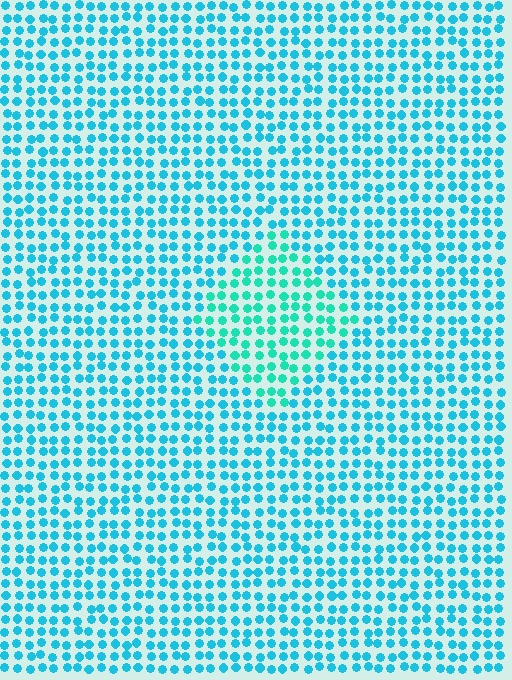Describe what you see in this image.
The image is filled with small cyan elements in a uniform arrangement. A diamond-shaped region is visible where the elements are tinted to a slightly different hue, forming a subtle color boundary.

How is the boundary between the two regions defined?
The boundary is defined purely by a slight shift in hue (about 24 degrees). Spacing, size, and orientation are identical on both sides.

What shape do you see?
I see a diamond.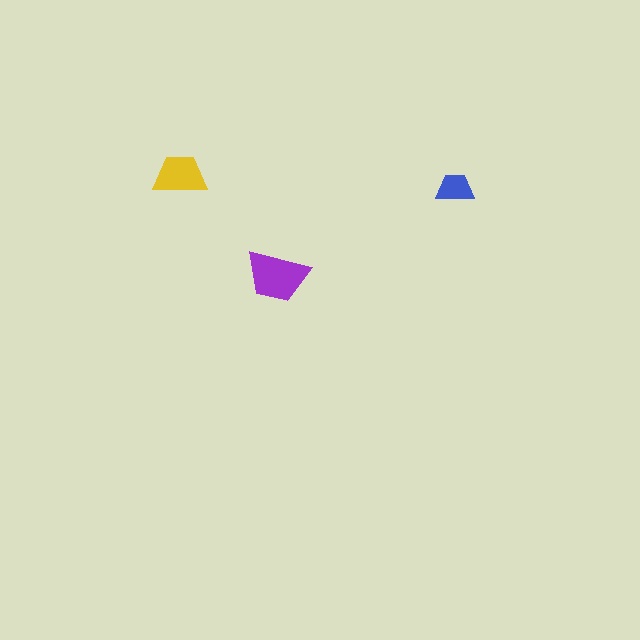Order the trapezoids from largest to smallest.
the purple one, the yellow one, the blue one.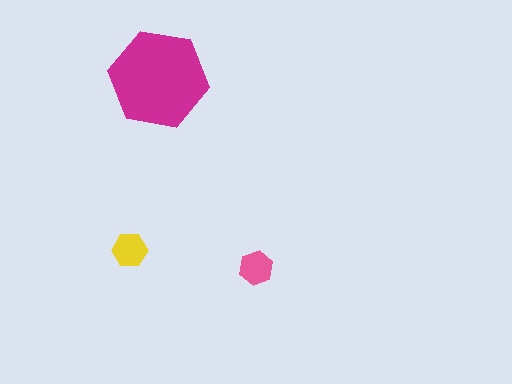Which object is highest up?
The magenta hexagon is topmost.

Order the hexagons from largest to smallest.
the magenta one, the yellow one, the pink one.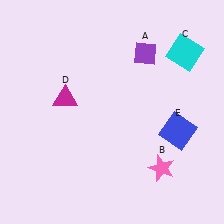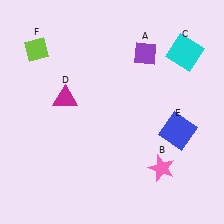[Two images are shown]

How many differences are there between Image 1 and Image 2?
There is 1 difference between the two images.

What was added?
A lime diamond (F) was added in Image 2.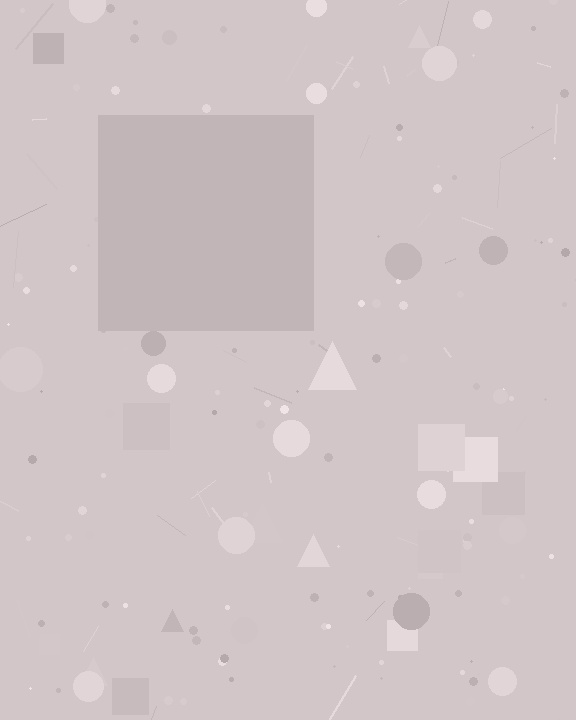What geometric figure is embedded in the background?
A square is embedded in the background.